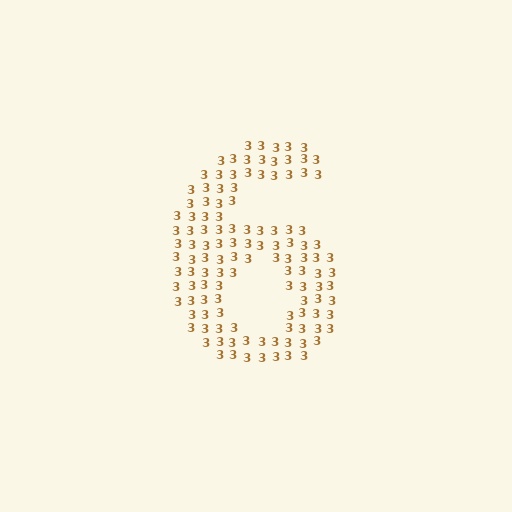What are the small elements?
The small elements are digit 3's.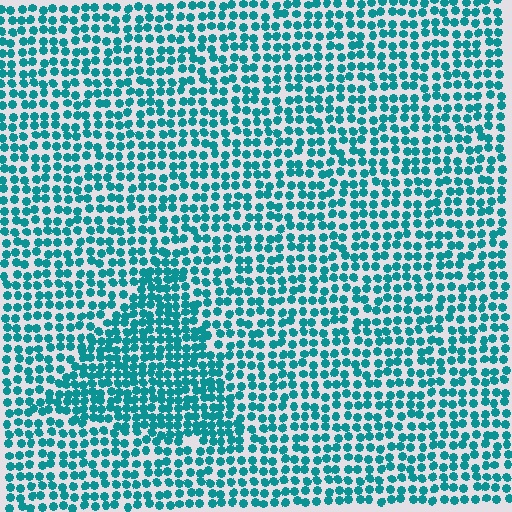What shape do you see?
I see a triangle.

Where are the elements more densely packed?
The elements are more densely packed inside the triangle boundary.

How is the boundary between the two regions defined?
The boundary is defined by a change in element density (approximately 1.5x ratio). All elements are the same color, size, and shape.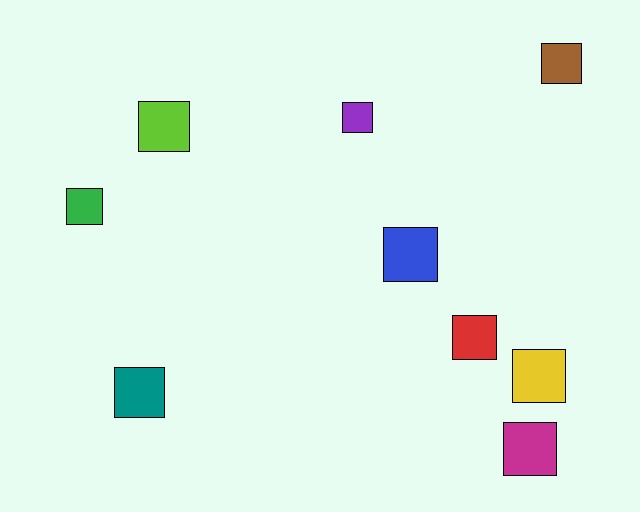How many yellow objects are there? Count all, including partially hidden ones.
There is 1 yellow object.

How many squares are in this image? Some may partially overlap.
There are 9 squares.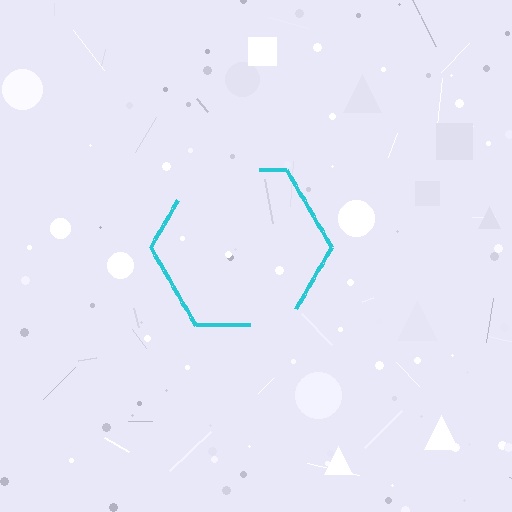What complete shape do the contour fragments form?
The contour fragments form a hexagon.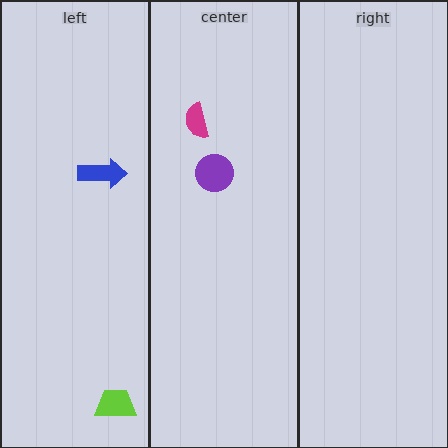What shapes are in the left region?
The blue arrow, the lime trapezoid.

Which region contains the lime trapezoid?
The left region.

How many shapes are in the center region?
2.